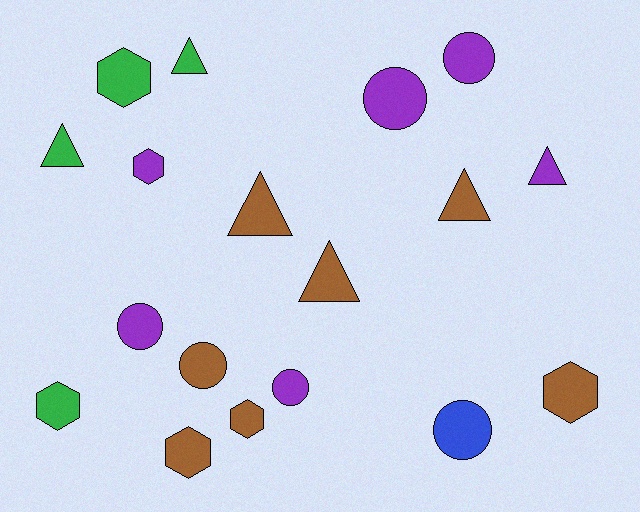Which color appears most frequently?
Brown, with 7 objects.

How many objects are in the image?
There are 18 objects.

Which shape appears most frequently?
Hexagon, with 6 objects.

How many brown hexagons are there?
There are 3 brown hexagons.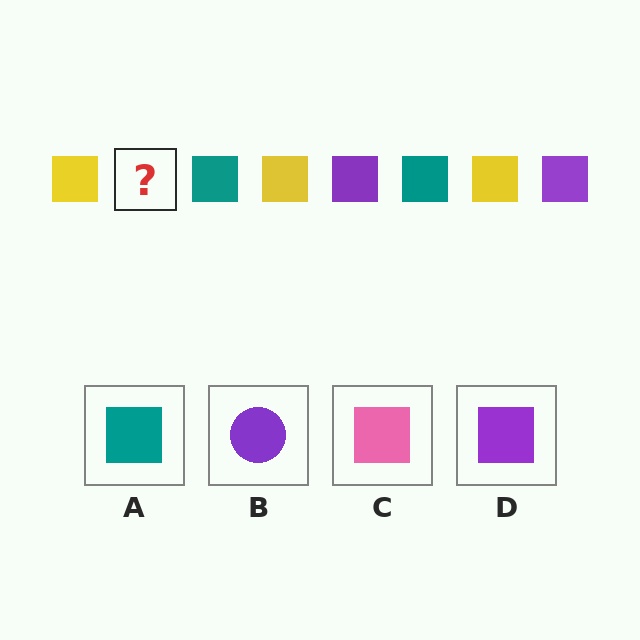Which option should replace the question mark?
Option D.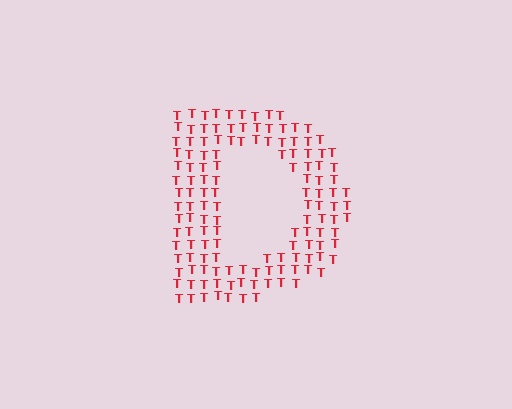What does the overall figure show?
The overall figure shows the letter D.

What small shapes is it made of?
It is made of small letter T's.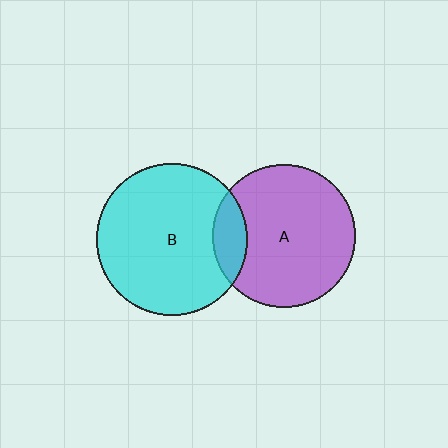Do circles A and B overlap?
Yes.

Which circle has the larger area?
Circle B (cyan).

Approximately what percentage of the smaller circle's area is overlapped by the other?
Approximately 15%.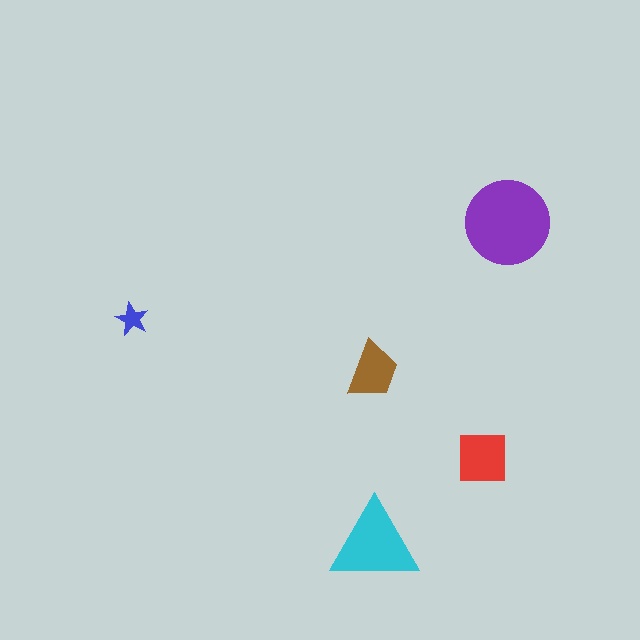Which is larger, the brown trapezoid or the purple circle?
The purple circle.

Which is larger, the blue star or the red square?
The red square.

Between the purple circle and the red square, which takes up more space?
The purple circle.